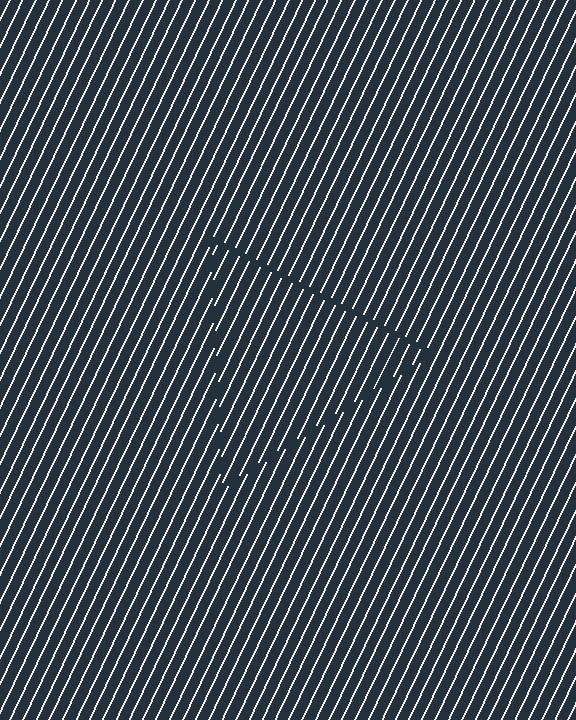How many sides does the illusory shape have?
3 sides — the line-ends trace a triangle.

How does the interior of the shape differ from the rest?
The interior of the shape contains the same grating, shifted by half a period — the contour is defined by the phase discontinuity where line-ends from the inner and outer gratings abut.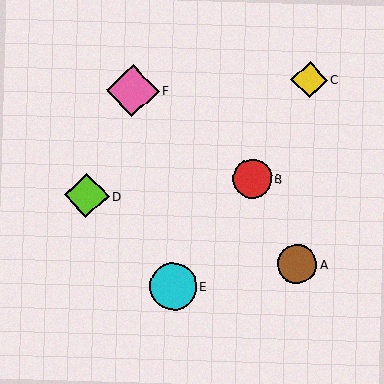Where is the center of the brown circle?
The center of the brown circle is at (297, 264).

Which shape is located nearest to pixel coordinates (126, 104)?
The pink diamond (labeled F) at (133, 91) is nearest to that location.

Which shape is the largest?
The pink diamond (labeled F) is the largest.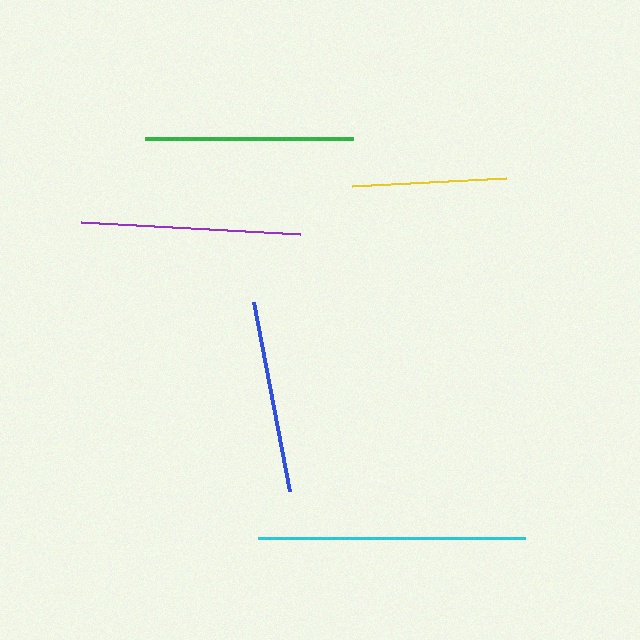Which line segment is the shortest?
The yellow line is the shortest at approximately 154 pixels.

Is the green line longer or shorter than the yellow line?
The green line is longer than the yellow line.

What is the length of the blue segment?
The blue segment is approximately 193 pixels long.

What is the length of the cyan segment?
The cyan segment is approximately 267 pixels long.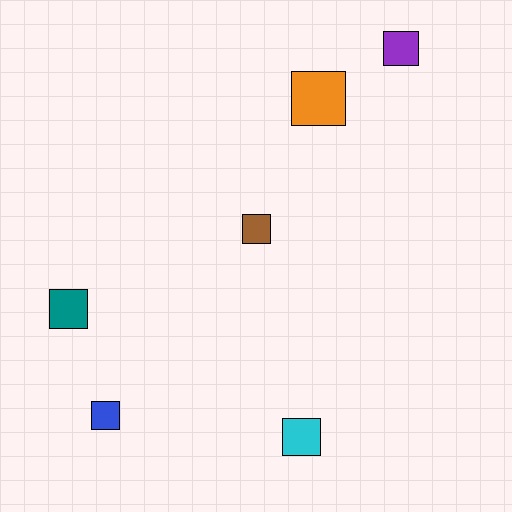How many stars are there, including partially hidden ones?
There are no stars.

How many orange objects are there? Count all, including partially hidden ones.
There is 1 orange object.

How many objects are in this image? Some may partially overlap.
There are 6 objects.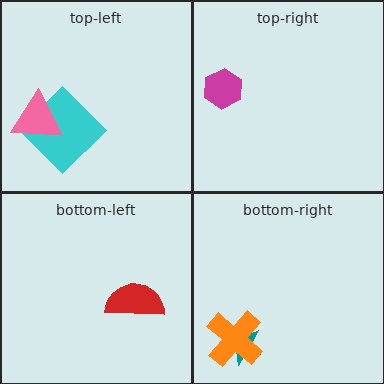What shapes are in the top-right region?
The magenta hexagon.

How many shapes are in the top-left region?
2.